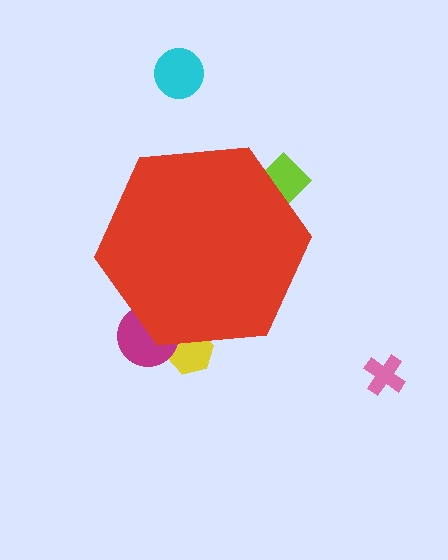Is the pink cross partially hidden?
No, the pink cross is fully visible.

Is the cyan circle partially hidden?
No, the cyan circle is fully visible.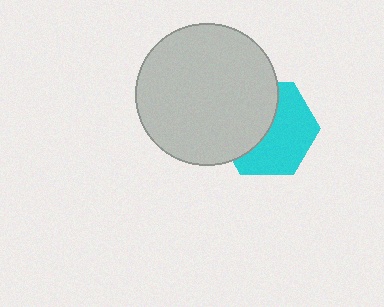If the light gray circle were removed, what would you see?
You would see the complete cyan hexagon.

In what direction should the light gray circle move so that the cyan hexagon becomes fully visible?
The light gray circle should move left. That is the shortest direction to clear the overlap and leave the cyan hexagon fully visible.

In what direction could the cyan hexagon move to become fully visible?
The cyan hexagon could move right. That would shift it out from behind the light gray circle entirely.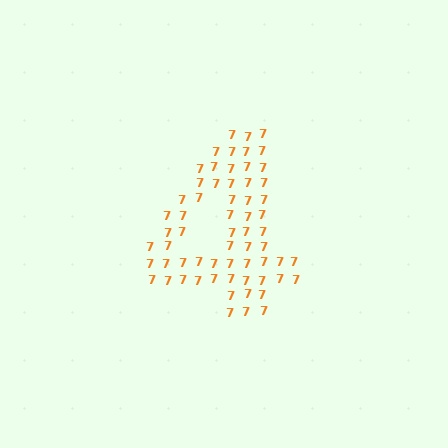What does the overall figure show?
The overall figure shows the digit 4.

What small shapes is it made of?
It is made of small digit 7's.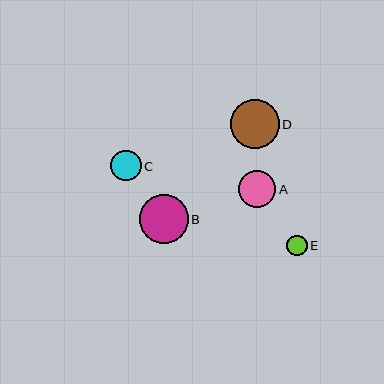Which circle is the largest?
Circle B is the largest with a size of approximately 49 pixels.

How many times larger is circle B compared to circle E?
Circle B is approximately 2.4 times the size of circle E.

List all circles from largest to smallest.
From largest to smallest: B, D, A, C, E.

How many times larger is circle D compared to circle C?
Circle D is approximately 1.6 times the size of circle C.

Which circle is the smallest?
Circle E is the smallest with a size of approximately 21 pixels.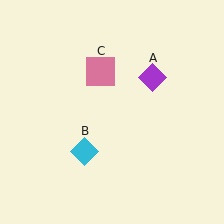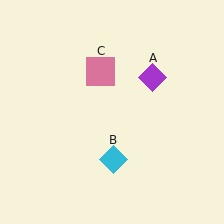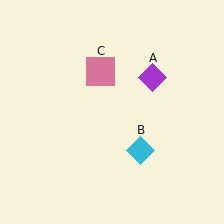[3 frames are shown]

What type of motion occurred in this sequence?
The cyan diamond (object B) rotated counterclockwise around the center of the scene.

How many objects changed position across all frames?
1 object changed position: cyan diamond (object B).